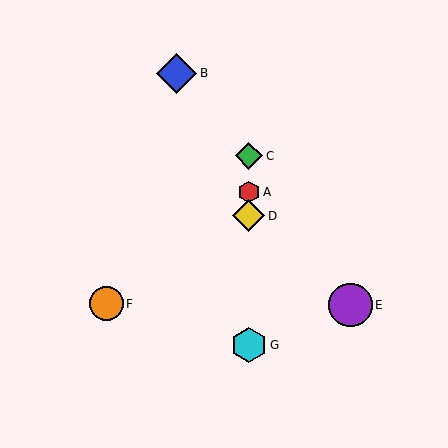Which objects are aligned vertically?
Objects A, C, D, G are aligned vertically.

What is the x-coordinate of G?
Object G is at x≈249.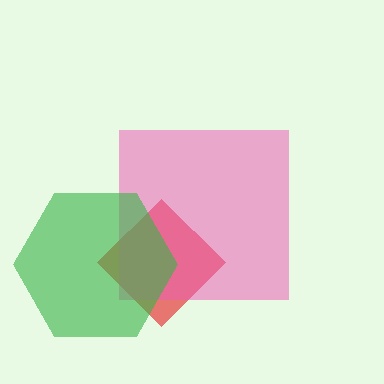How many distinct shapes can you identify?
There are 3 distinct shapes: a red diamond, a pink square, a green hexagon.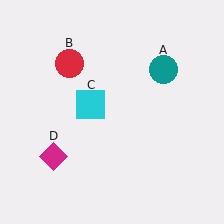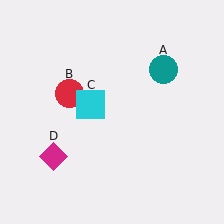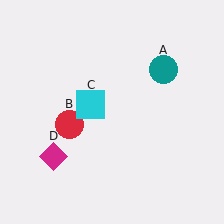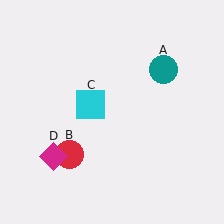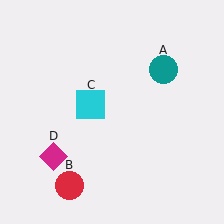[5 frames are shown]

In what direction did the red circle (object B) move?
The red circle (object B) moved down.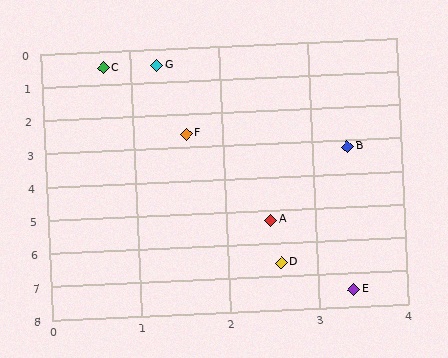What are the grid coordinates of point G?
Point G is at approximately (1.3, 0.5).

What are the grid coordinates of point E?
Point E is at approximately (3.4, 7.5).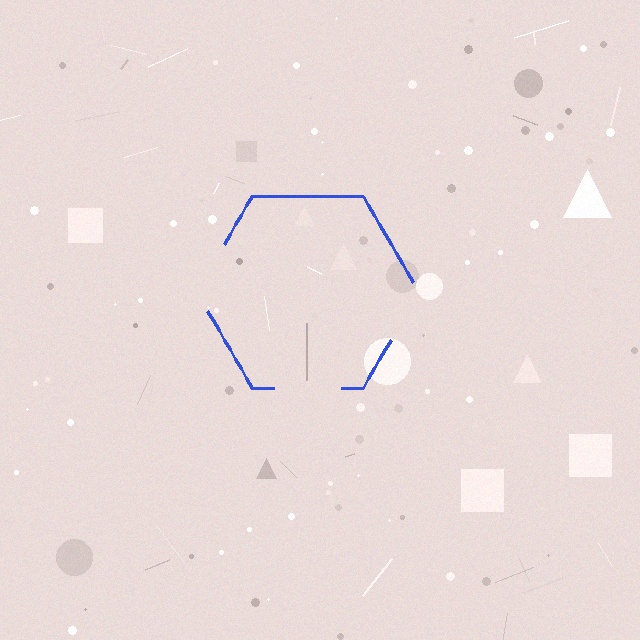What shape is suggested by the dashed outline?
The dashed outline suggests a hexagon.